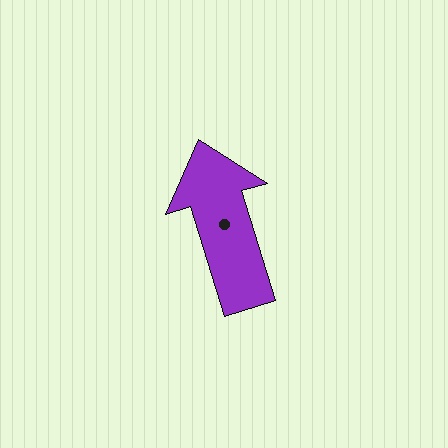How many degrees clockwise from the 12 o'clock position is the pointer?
Approximately 343 degrees.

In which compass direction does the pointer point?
North.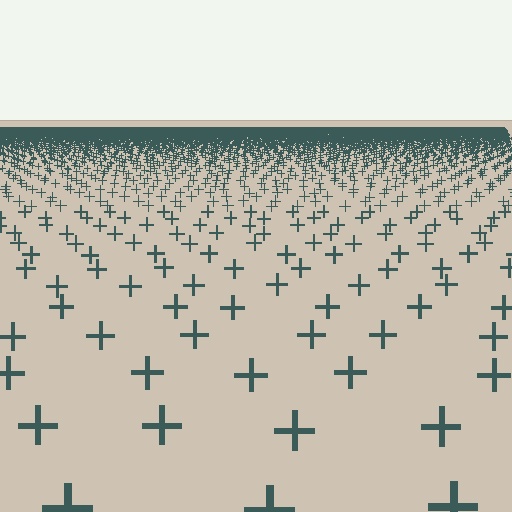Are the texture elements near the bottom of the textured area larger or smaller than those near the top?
Larger. Near the bottom, elements are closer to the viewer and appear at a bigger on-screen size.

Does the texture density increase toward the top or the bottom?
Density increases toward the top.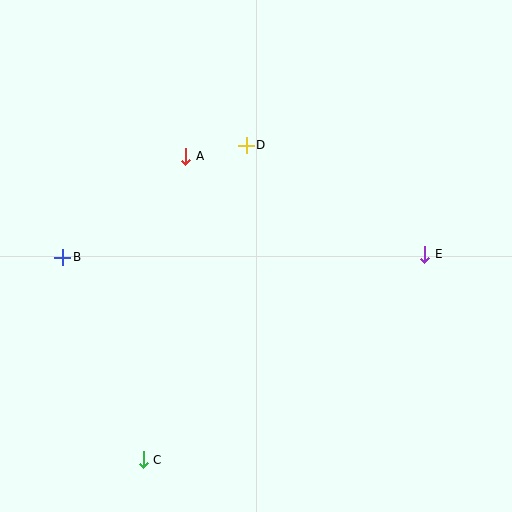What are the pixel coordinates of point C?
Point C is at (143, 460).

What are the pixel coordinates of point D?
Point D is at (246, 145).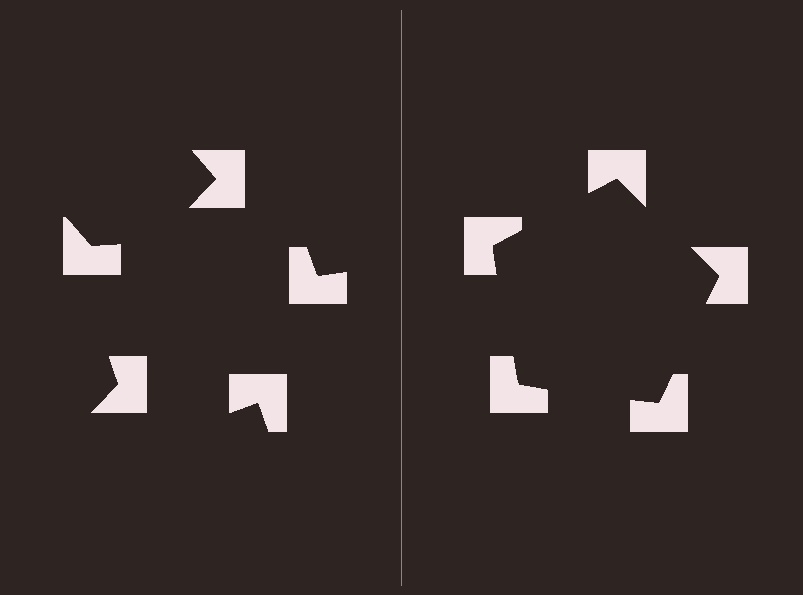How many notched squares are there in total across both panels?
10 — 5 on each side.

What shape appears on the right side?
An illusory pentagon.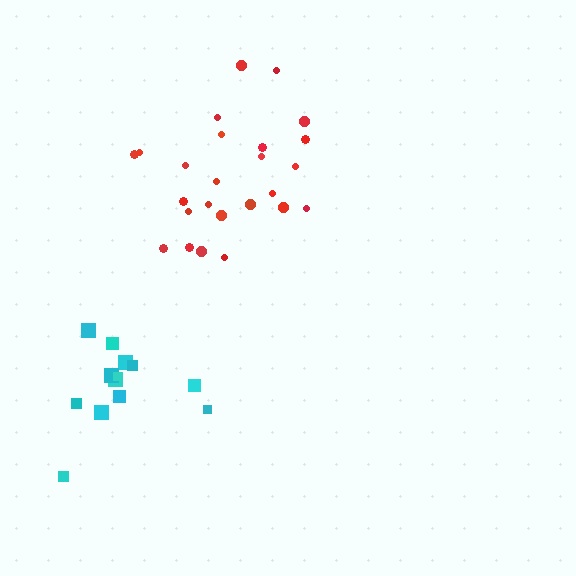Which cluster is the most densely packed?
Red.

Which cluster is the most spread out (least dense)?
Cyan.